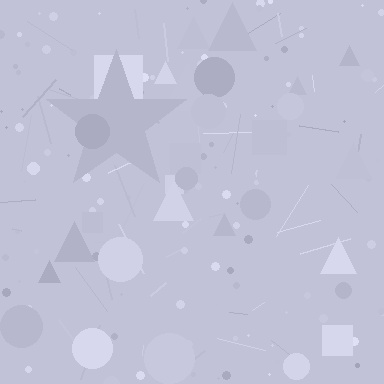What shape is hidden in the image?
A star is hidden in the image.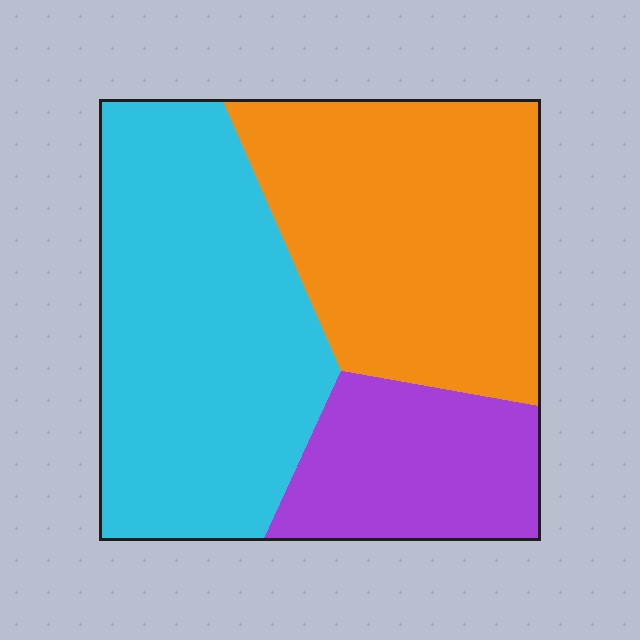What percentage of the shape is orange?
Orange takes up about three eighths (3/8) of the shape.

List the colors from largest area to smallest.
From largest to smallest: cyan, orange, purple.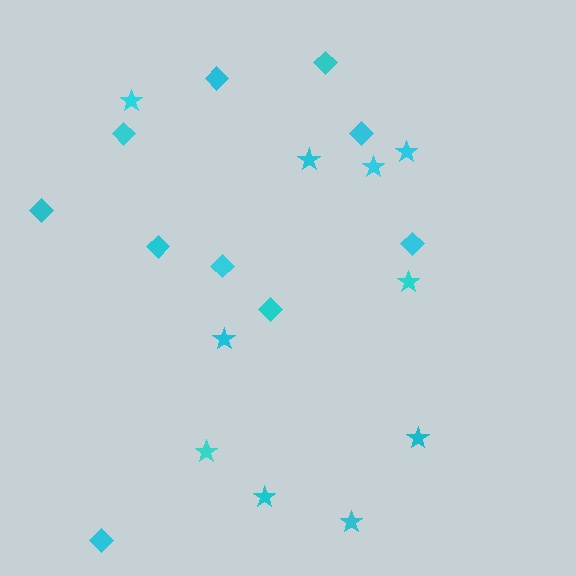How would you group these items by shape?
There are 2 groups: one group of diamonds (10) and one group of stars (10).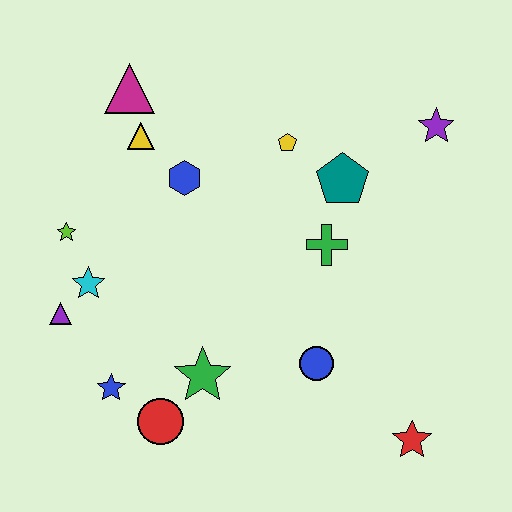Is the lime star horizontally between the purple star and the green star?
No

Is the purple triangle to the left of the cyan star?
Yes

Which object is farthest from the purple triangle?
The purple star is farthest from the purple triangle.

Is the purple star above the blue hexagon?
Yes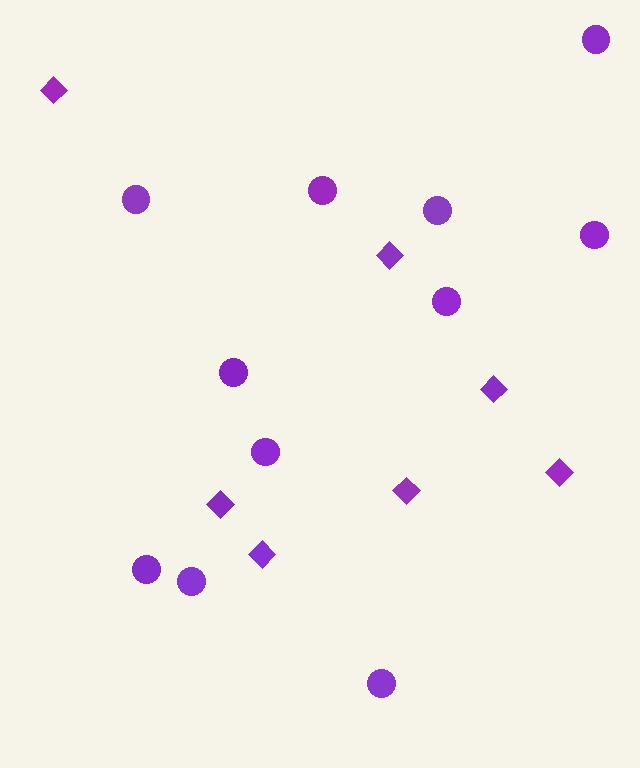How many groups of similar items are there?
There are 2 groups: one group of diamonds (7) and one group of circles (11).